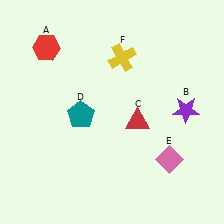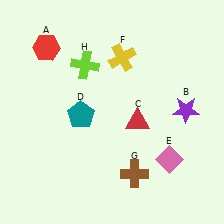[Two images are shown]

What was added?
A brown cross (G), a lime cross (H) were added in Image 2.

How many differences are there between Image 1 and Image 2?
There are 2 differences between the two images.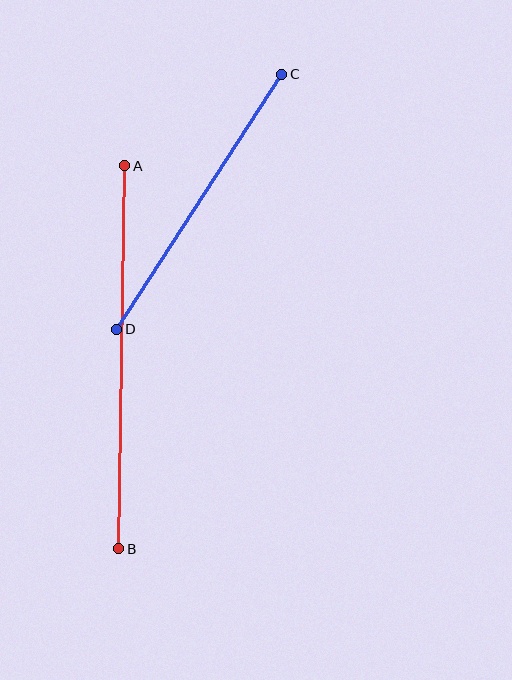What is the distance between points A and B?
The distance is approximately 383 pixels.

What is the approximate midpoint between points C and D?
The midpoint is at approximately (199, 202) pixels.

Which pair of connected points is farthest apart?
Points A and B are farthest apart.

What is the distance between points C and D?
The distance is approximately 304 pixels.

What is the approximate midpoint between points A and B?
The midpoint is at approximately (122, 357) pixels.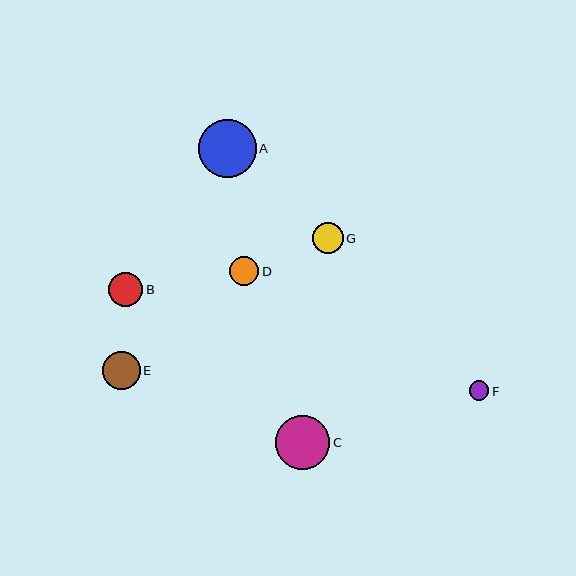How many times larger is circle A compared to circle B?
Circle A is approximately 1.7 times the size of circle B.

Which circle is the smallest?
Circle F is the smallest with a size of approximately 20 pixels.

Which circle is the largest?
Circle A is the largest with a size of approximately 58 pixels.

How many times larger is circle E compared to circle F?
Circle E is approximately 1.9 times the size of circle F.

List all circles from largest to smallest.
From largest to smallest: A, C, E, B, G, D, F.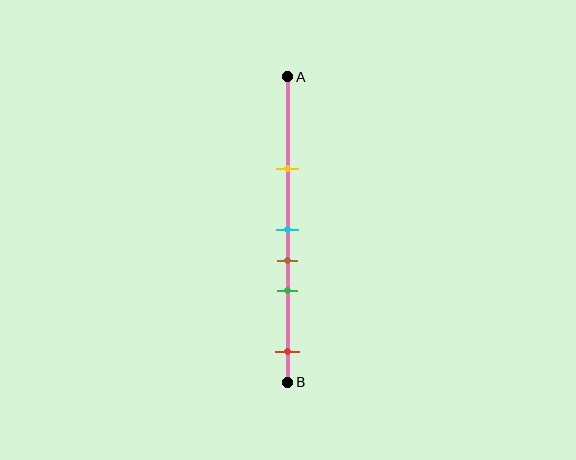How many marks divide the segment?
There are 5 marks dividing the segment.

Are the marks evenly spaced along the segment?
No, the marks are not evenly spaced.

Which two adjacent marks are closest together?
The cyan and brown marks are the closest adjacent pair.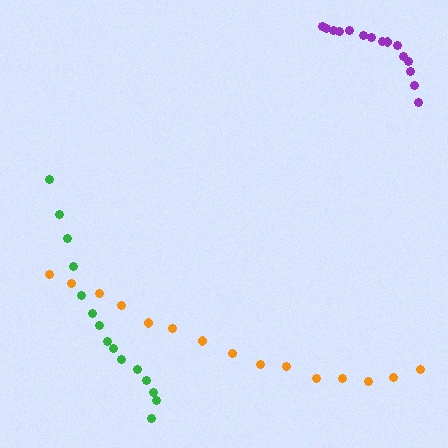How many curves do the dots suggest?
There are 3 distinct paths.